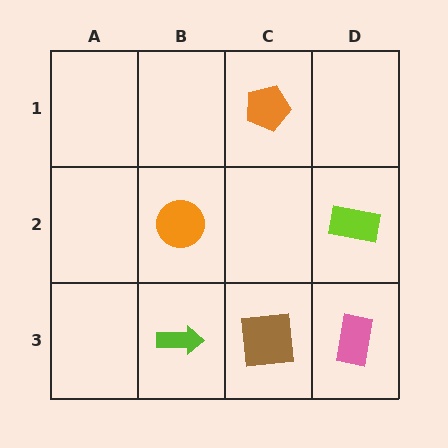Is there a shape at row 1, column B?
No, that cell is empty.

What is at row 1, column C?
An orange pentagon.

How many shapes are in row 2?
2 shapes.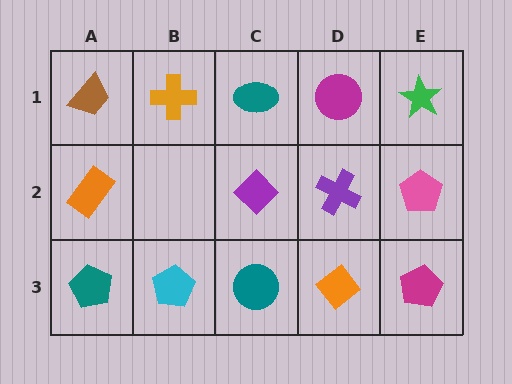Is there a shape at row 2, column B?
No, that cell is empty.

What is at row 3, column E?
A magenta pentagon.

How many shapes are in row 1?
5 shapes.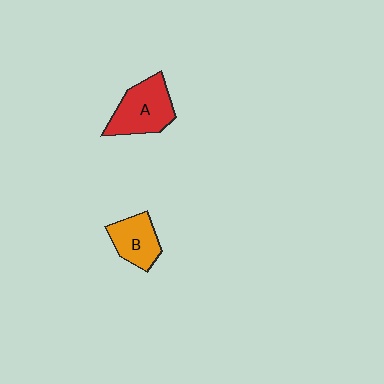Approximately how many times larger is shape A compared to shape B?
Approximately 1.4 times.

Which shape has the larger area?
Shape A (red).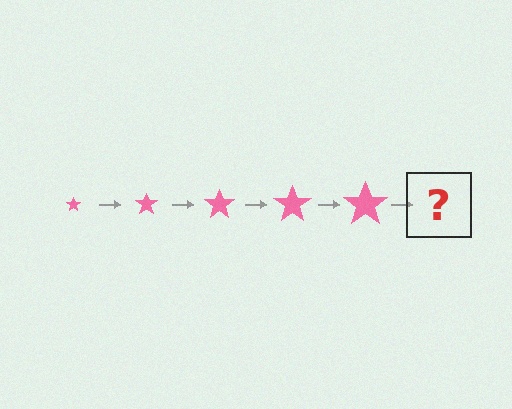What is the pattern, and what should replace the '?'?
The pattern is that the star gets progressively larger each step. The '?' should be a pink star, larger than the previous one.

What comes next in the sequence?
The next element should be a pink star, larger than the previous one.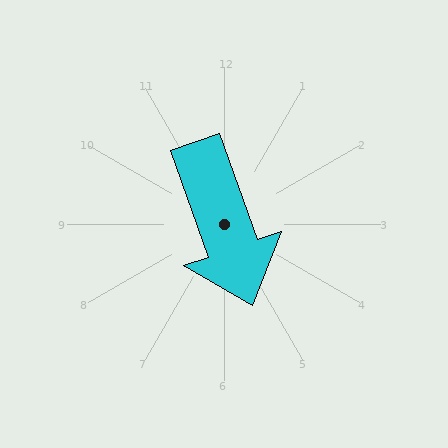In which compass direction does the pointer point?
South.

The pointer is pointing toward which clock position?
Roughly 5 o'clock.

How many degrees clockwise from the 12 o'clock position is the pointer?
Approximately 161 degrees.